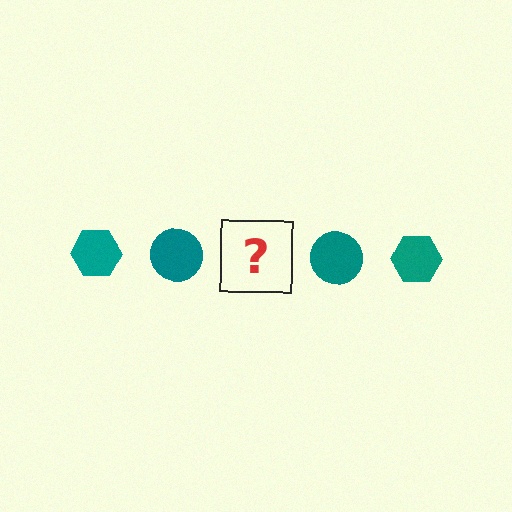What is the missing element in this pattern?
The missing element is a teal hexagon.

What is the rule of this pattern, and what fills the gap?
The rule is that the pattern cycles through hexagon, circle shapes in teal. The gap should be filled with a teal hexagon.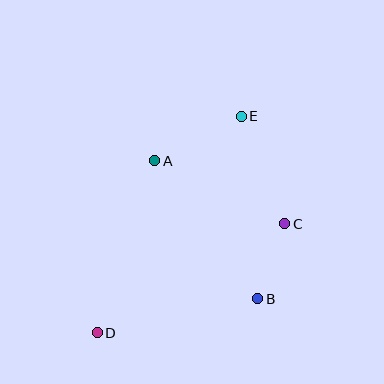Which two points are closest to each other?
Points B and C are closest to each other.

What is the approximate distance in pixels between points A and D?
The distance between A and D is approximately 181 pixels.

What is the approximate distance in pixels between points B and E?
The distance between B and E is approximately 184 pixels.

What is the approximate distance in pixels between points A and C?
The distance between A and C is approximately 144 pixels.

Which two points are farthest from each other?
Points D and E are farthest from each other.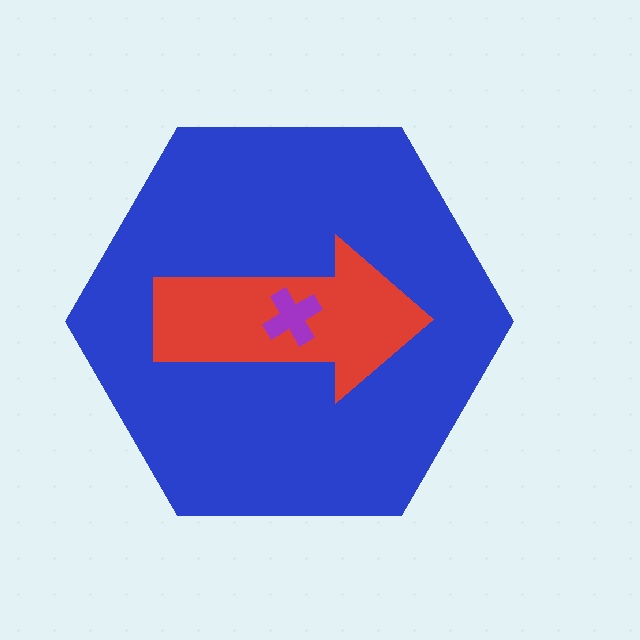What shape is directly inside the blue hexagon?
The red arrow.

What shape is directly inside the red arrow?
The purple cross.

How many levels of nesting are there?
3.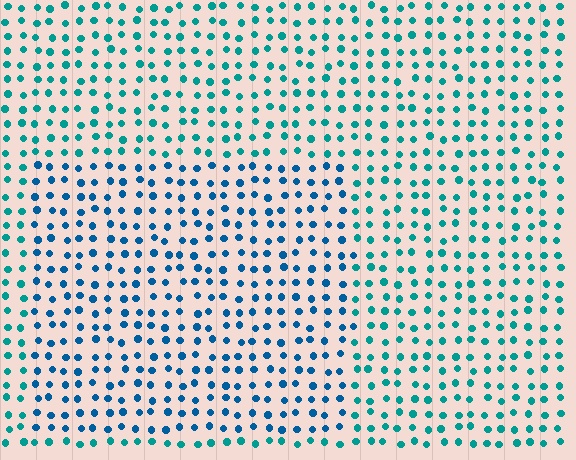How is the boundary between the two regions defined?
The boundary is defined purely by a slight shift in hue (about 28 degrees). Spacing, size, and orientation are identical on both sides.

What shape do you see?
I see a rectangle.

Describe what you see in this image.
The image is filled with small teal elements in a uniform arrangement. A rectangle-shaped region is visible where the elements are tinted to a slightly different hue, forming a subtle color boundary.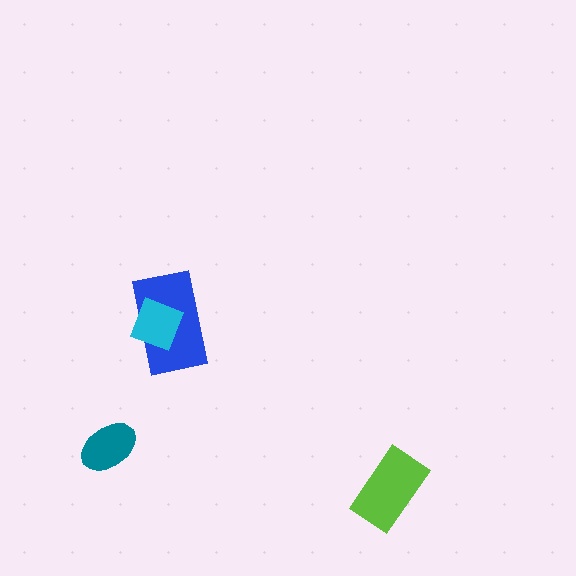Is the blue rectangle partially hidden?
Yes, it is partially covered by another shape.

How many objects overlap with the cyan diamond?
1 object overlaps with the cyan diamond.